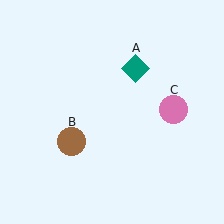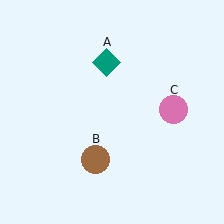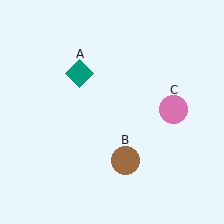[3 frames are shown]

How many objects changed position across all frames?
2 objects changed position: teal diamond (object A), brown circle (object B).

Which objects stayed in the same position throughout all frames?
Pink circle (object C) remained stationary.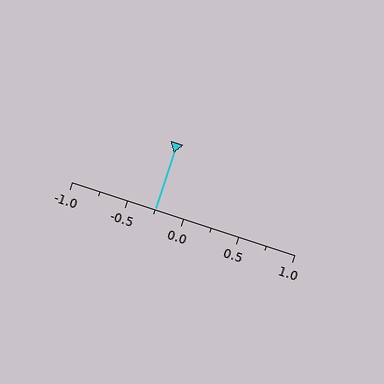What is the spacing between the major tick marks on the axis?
The major ticks are spaced 0.5 apart.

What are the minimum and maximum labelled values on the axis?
The axis runs from -1.0 to 1.0.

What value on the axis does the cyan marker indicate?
The marker indicates approximately -0.25.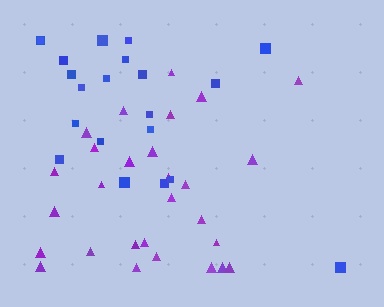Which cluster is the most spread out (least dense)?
Blue.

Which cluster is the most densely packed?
Purple.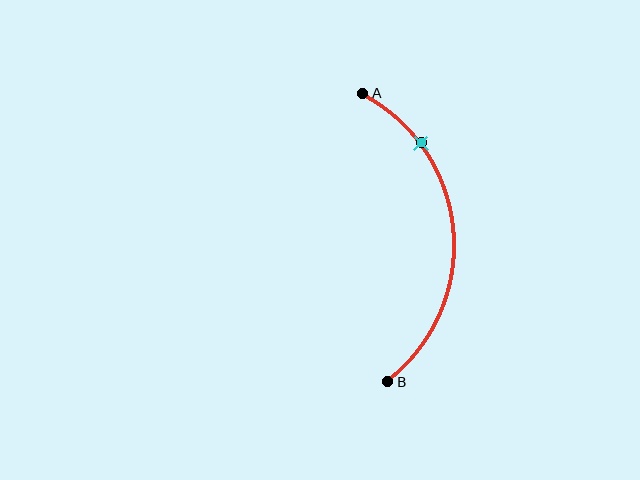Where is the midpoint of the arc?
The arc midpoint is the point on the curve farthest from the straight line joining A and B. It sits to the right of that line.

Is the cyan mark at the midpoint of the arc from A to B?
No. The cyan mark lies on the arc but is closer to endpoint A. The arc midpoint would be at the point on the curve equidistant along the arc from both A and B.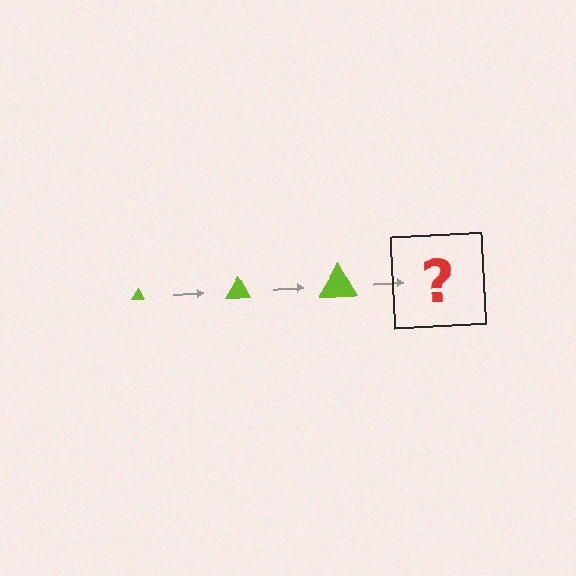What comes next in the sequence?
The next element should be a lime triangle, larger than the previous one.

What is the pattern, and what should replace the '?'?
The pattern is that the triangle gets progressively larger each step. The '?' should be a lime triangle, larger than the previous one.